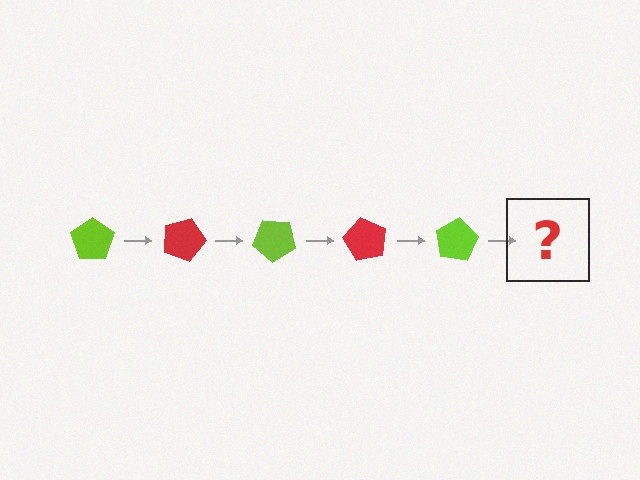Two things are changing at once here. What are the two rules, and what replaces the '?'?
The two rules are that it rotates 20 degrees each step and the color cycles through lime and red. The '?' should be a red pentagon, rotated 100 degrees from the start.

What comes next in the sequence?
The next element should be a red pentagon, rotated 100 degrees from the start.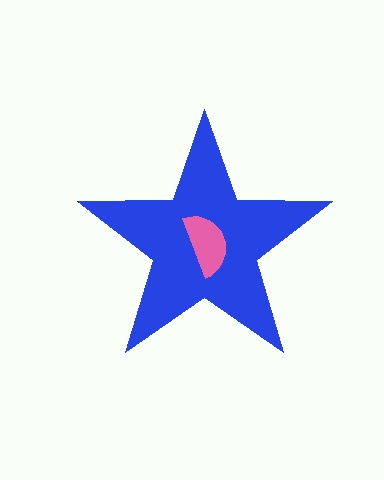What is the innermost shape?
The pink semicircle.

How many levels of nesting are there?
2.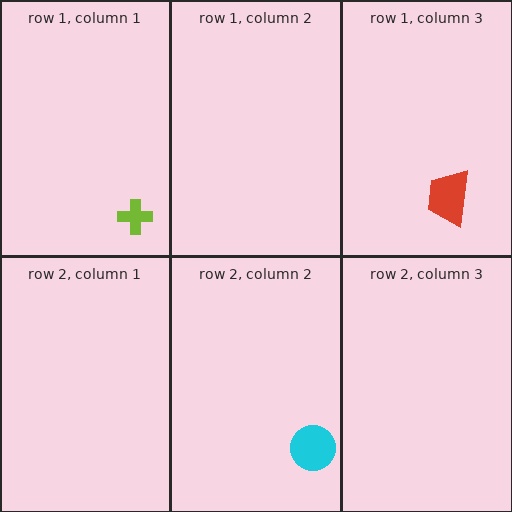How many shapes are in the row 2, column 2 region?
1.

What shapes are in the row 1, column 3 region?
The red trapezoid.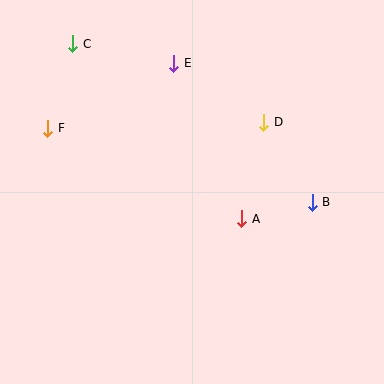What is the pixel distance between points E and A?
The distance between E and A is 169 pixels.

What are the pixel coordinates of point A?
Point A is at (242, 219).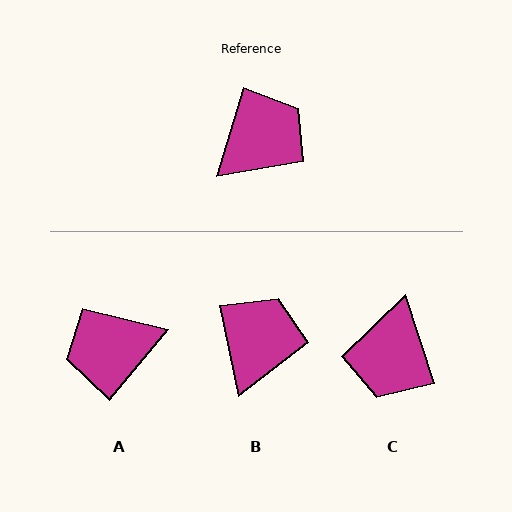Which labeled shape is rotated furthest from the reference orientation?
A, about 157 degrees away.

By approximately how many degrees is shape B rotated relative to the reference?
Approximately 29 degrees counter-clockwise.